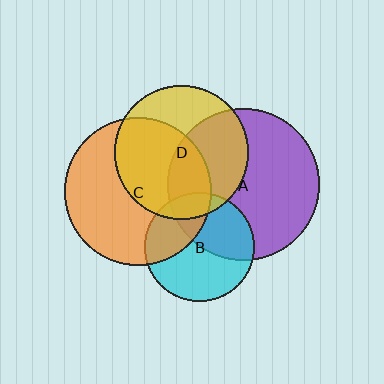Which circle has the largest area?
Circle A (purple).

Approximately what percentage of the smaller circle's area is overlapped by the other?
Approximately 55%.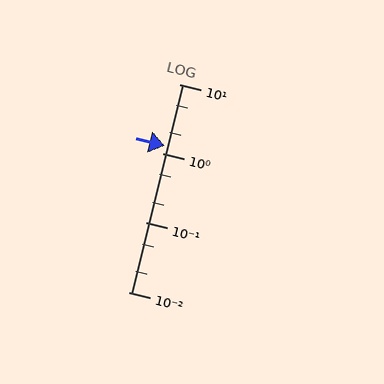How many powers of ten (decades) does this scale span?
The scale spans 3 decades, from 0.01 to 10.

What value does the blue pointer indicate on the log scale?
The pointer indicates approximately 1.3.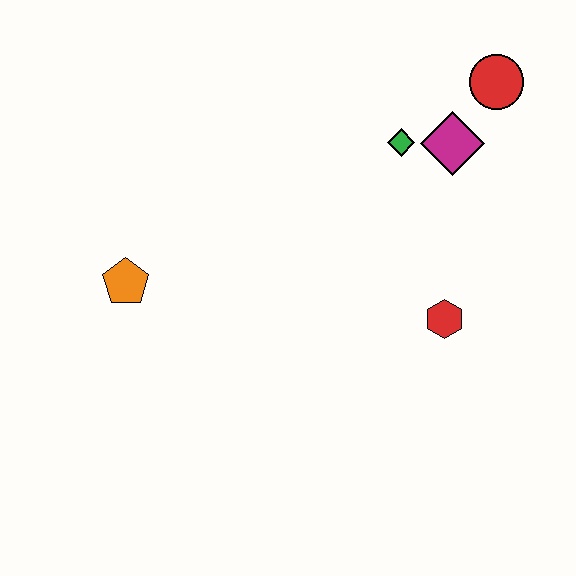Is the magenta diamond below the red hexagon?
No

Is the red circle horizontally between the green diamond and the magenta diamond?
No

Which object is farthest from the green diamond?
The orange pentagon is farthest from the green diamond.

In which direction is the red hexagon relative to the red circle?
The red hexagon is below the red circle.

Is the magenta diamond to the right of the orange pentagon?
Yes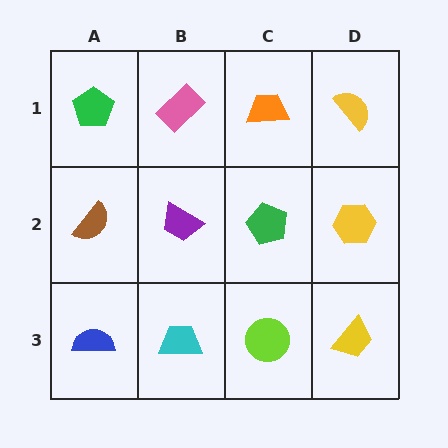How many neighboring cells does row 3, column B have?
3.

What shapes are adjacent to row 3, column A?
A brown semicircle (row 2, column A), a cyan trapezoid (row 3, column B).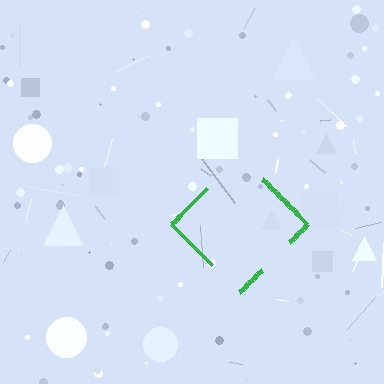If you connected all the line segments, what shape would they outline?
They would outline a diamond.